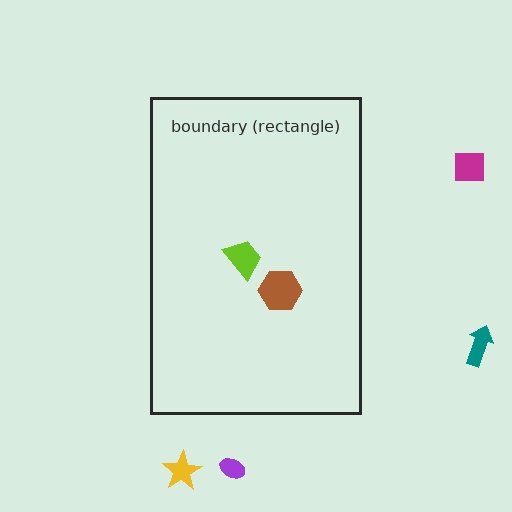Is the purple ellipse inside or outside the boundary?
Outside.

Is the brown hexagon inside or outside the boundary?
Inside.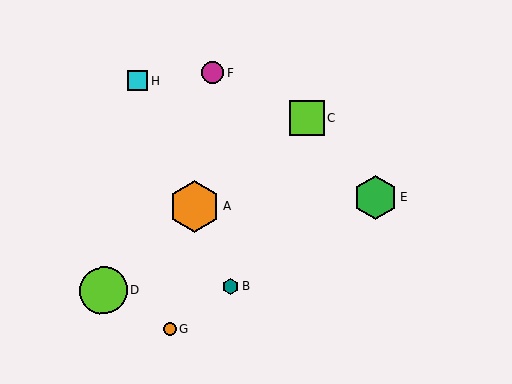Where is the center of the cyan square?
The center of the cyan square is at (137, 81).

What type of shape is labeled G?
Shape G is an orange circle.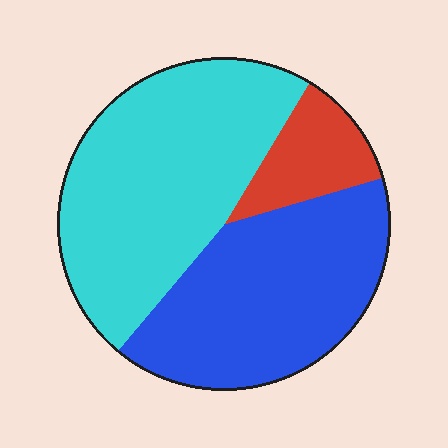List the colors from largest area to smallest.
From largest to smallest: cyan, blue, red.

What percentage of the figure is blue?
Blue covers 40% of the figure.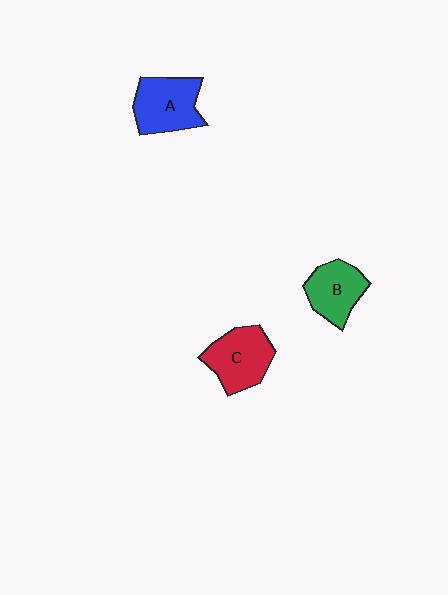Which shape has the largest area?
Shape A (blue).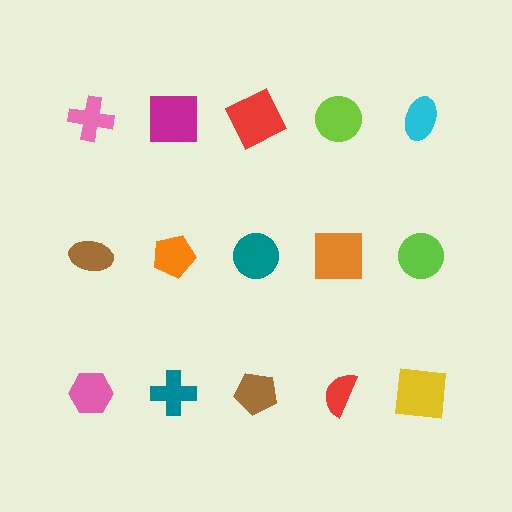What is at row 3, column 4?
A red semicircle.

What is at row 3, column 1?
A pink hexagon.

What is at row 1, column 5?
A cyan ellipse.